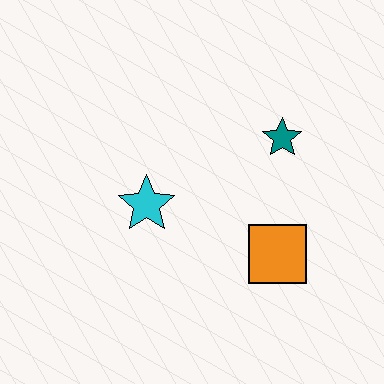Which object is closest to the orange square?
The teal star is closest to the orange square.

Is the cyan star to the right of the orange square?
No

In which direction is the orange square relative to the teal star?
The orange square is below the teal star.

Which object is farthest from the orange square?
The cyan star is farthest from the orange square.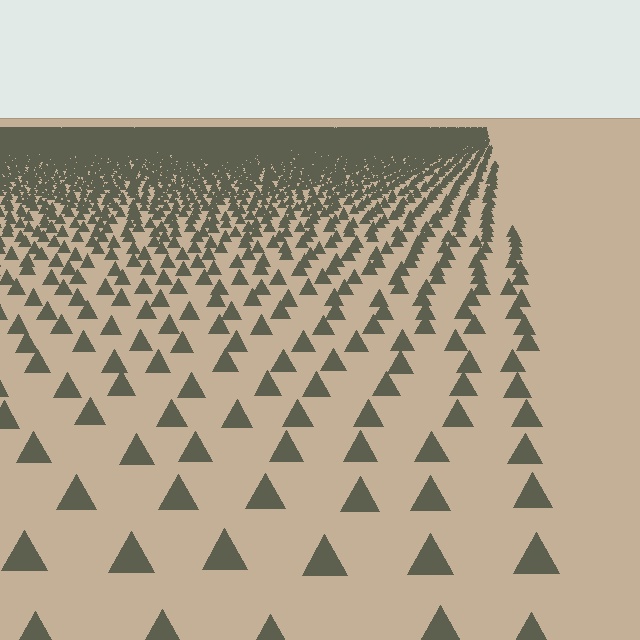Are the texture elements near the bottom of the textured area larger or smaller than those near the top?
Larger. Near the bottom, elements are closer to the viewer and appear at a bigger on-screen size.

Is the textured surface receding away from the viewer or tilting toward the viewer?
The surface is receding away from the viewer. Texture elements get smaller and denser toward the top.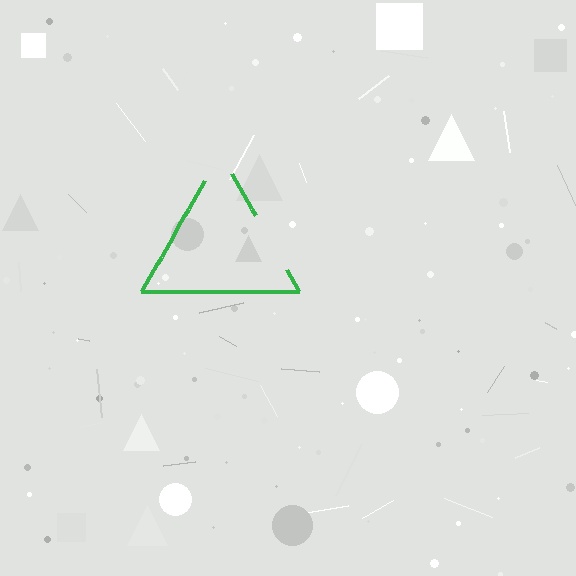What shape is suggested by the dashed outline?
The dashed outline suggests a triangle.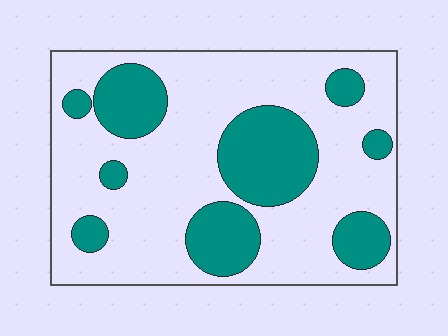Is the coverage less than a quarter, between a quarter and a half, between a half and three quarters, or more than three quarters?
Between a quarter and a half.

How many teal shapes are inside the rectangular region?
9.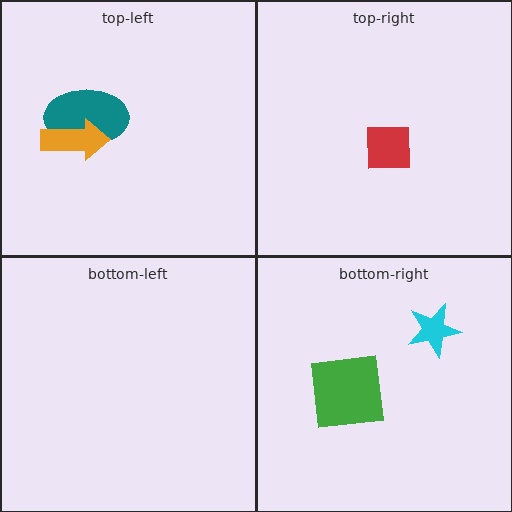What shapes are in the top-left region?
The teal ellipse, the orange arrow.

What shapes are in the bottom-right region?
The green square, the cyan star.